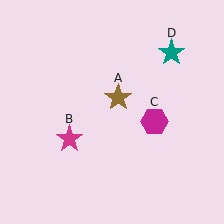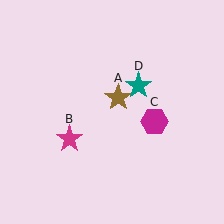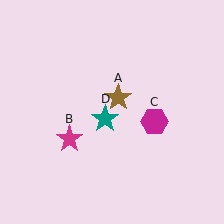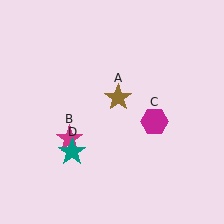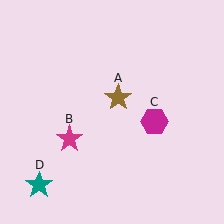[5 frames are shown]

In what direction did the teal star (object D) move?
The teal star (object D) moved down and to the left.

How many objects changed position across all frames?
1 object changed position: teal star (object D).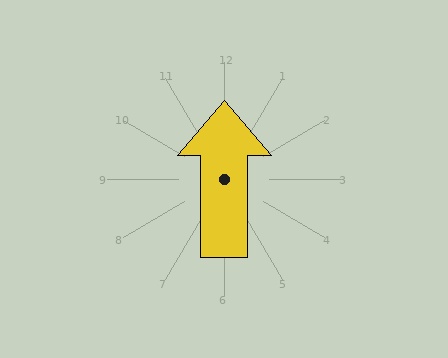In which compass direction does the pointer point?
North.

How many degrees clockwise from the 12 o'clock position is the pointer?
Approximately 0 degrees.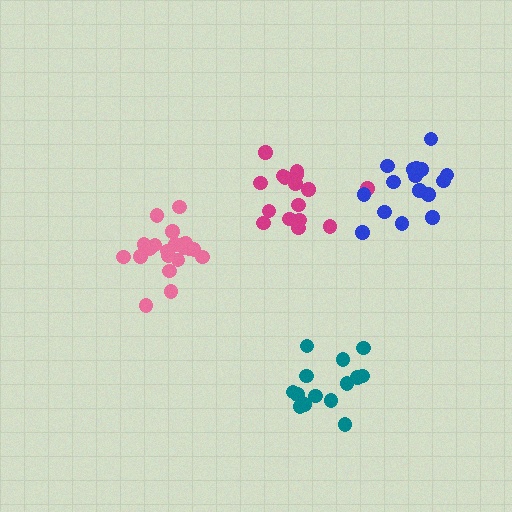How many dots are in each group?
Group 1: 20 dots, Group 2: 15 dots, Group 3: 16 dots, Group 4: 16 dots (67 total).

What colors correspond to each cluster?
The clusters are colored: pink, teal, magenta, blue.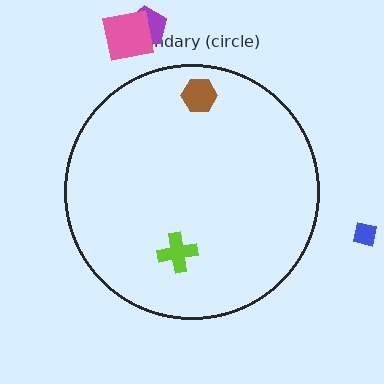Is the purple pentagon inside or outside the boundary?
Outside.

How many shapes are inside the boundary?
2 inside, 3 outside.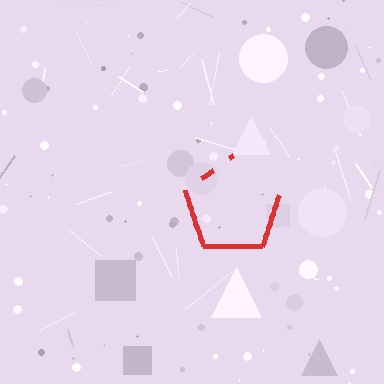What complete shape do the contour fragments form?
The contour fragments form a pentagon.